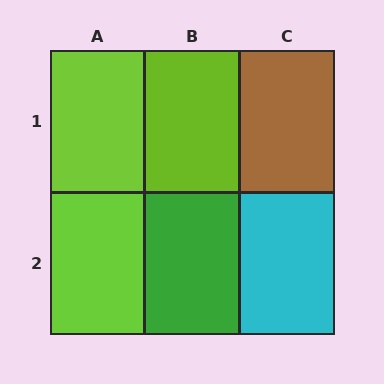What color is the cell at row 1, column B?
Lime.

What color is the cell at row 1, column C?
Brown.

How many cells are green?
1 cell is green.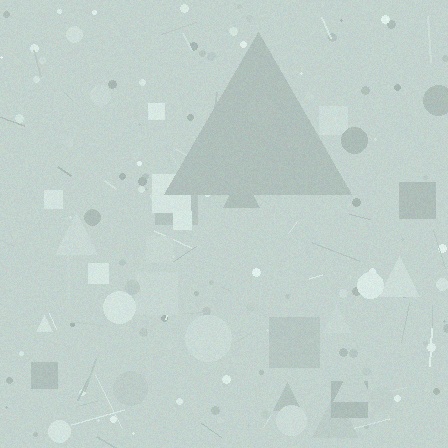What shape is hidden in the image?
A triangle is hidden in the image.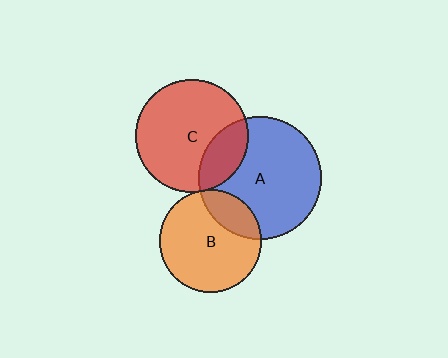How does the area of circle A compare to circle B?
Approximately 1.4 times.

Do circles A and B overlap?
Yes.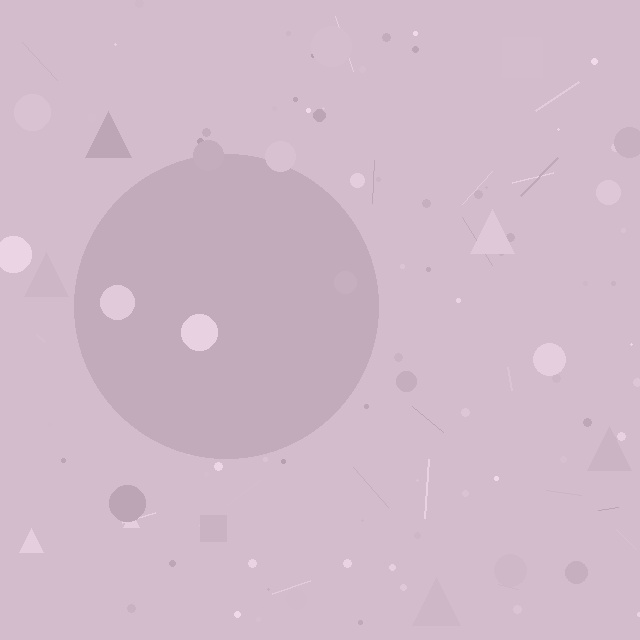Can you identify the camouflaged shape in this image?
The camouflaged shape is a circle.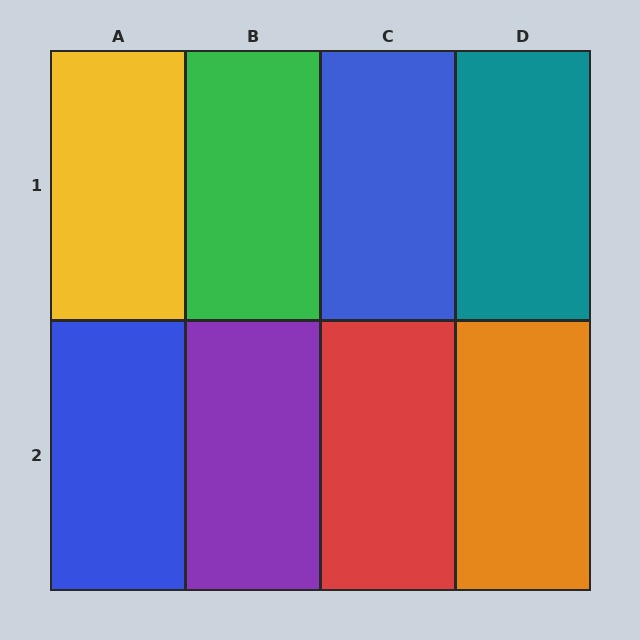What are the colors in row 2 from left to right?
Blue, purple, red, orange.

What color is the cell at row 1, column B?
Green.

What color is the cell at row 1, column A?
Yellow.